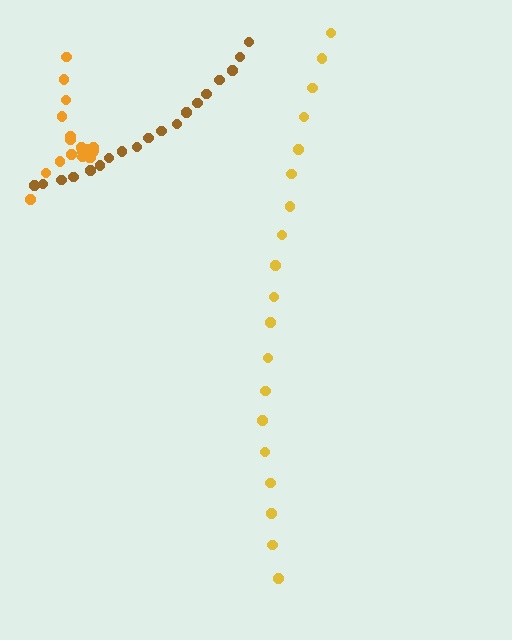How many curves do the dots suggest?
There are 3 distinct paths.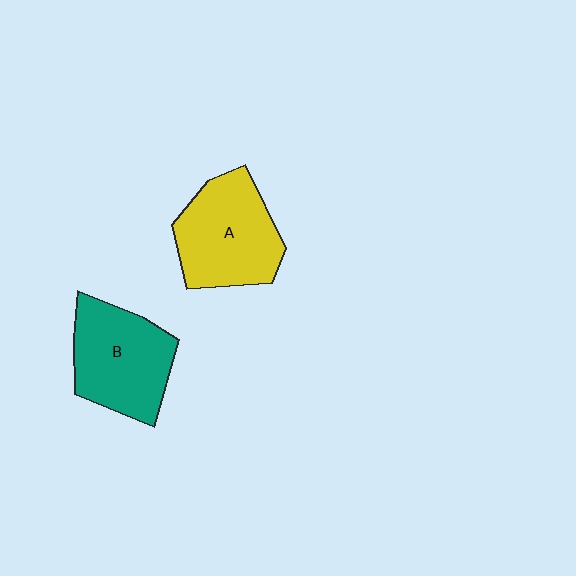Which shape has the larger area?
Shape A (yellow).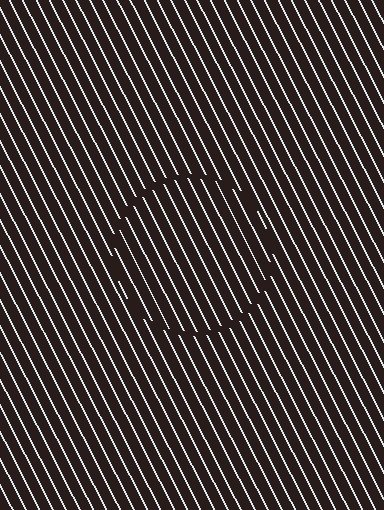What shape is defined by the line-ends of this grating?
An illusory circle. The interior of the shape contains the same grating, shifted by half a period — the contour is defined by the phase discontinuity where line-ends from the inner and outer gratings abut.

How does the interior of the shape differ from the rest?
The interior of the shape contains the same grating, shifted by half a period — the contour is defined by the phase discontinuity where line-ends from the inner and outer gratings abut.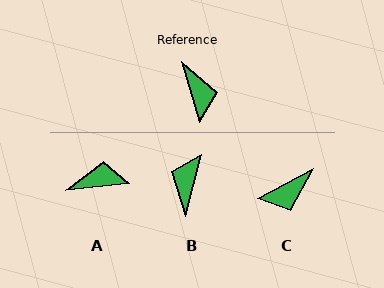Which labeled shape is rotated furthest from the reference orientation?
B, about 149 degrees away.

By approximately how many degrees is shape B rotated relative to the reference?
Approximately 149 degrees counter-clockwise.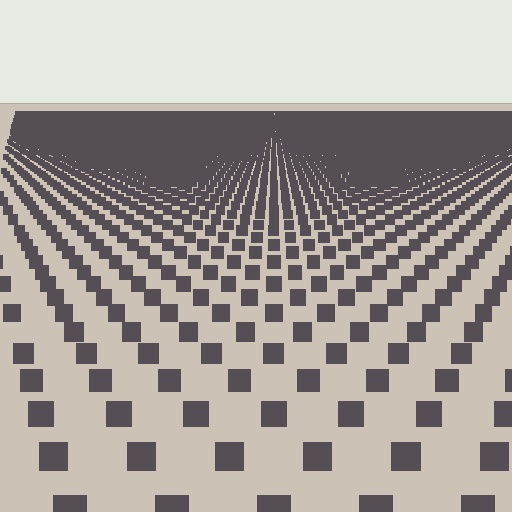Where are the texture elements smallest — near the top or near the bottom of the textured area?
Near the top.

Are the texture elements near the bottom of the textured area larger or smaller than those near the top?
Larger. Near the bottom, elements are closer to the viewer and appear at a bigger on-screen size.